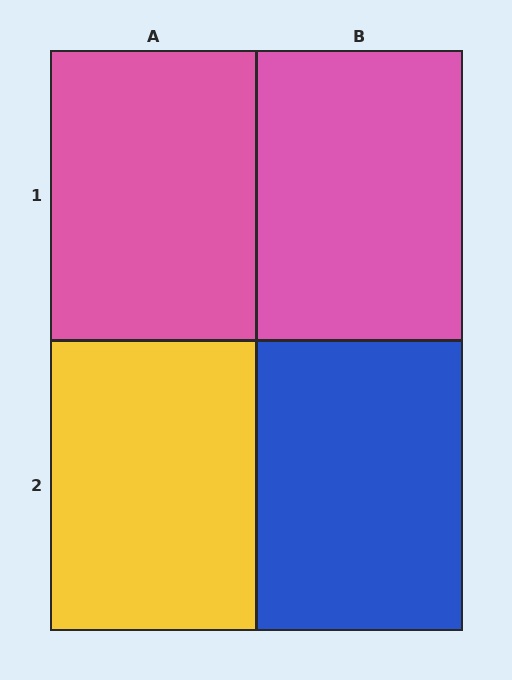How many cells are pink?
2 cells are pink.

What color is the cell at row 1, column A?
Pink.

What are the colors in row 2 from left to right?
Yellow, blue.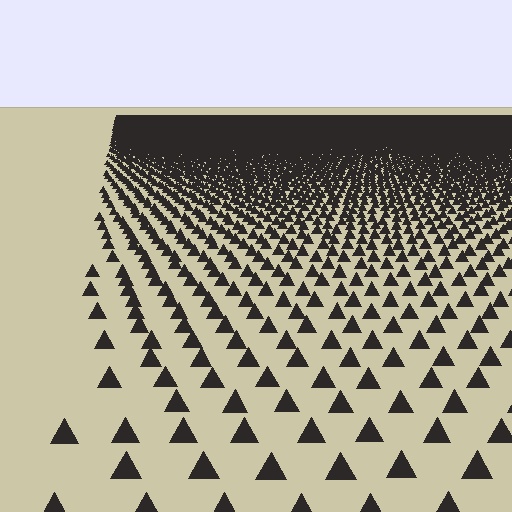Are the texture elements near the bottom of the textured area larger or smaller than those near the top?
Larger. Near the bottom, elements are closer to the viewer and appear at a bigger on-screen size.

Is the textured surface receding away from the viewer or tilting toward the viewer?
The surface is receding away from the viewer. Texture elements get smaller and denser toward the top.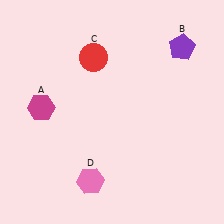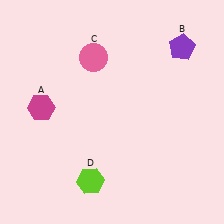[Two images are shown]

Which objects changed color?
C changed from red to pink. D changed from pink to lime.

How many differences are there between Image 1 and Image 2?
There are 2 differences between the two images.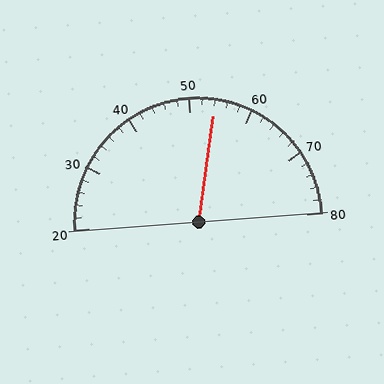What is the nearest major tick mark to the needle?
The nearest major tick mark is 50.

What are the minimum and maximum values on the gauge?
The gauge ranges from 20 to 80.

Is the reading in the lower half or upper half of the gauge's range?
The reading is in the upper half of the range (20 to 80).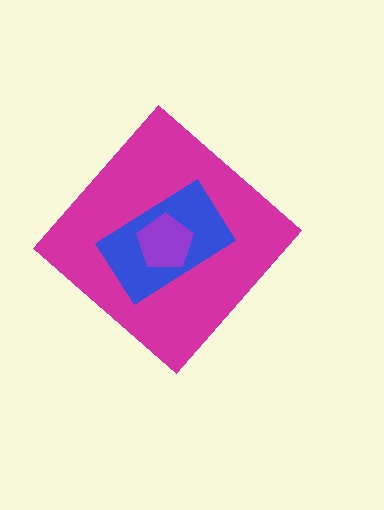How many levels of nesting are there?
3.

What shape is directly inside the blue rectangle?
The purple pentagon.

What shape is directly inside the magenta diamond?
The blue rectangle.